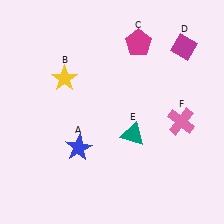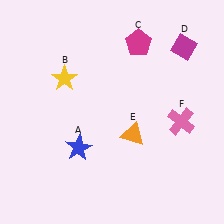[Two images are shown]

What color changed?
The triangle (E) changed from teal in Image 1 to orange in Image 2.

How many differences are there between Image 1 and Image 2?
There is 1 difference between the two images.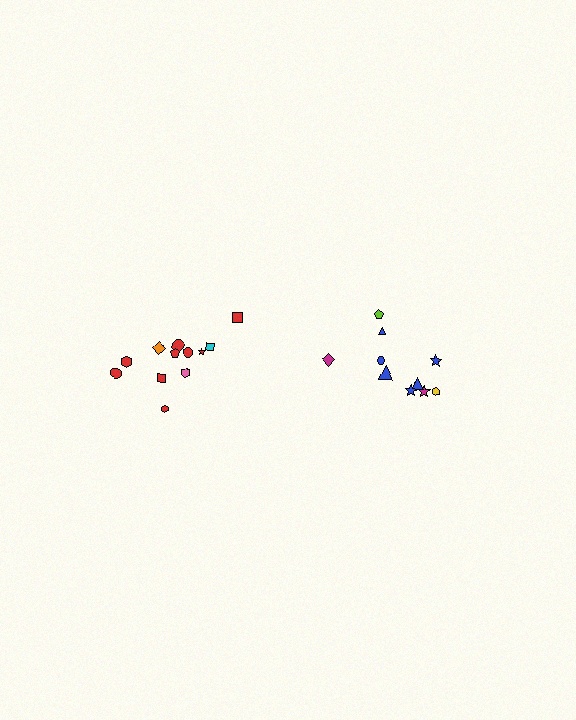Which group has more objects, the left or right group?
The left group.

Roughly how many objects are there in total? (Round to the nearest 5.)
Roughly 20 objects in total.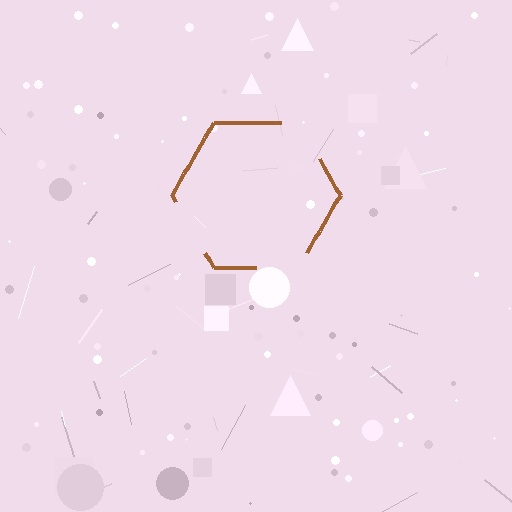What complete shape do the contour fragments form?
The contour fragments form a hexagon.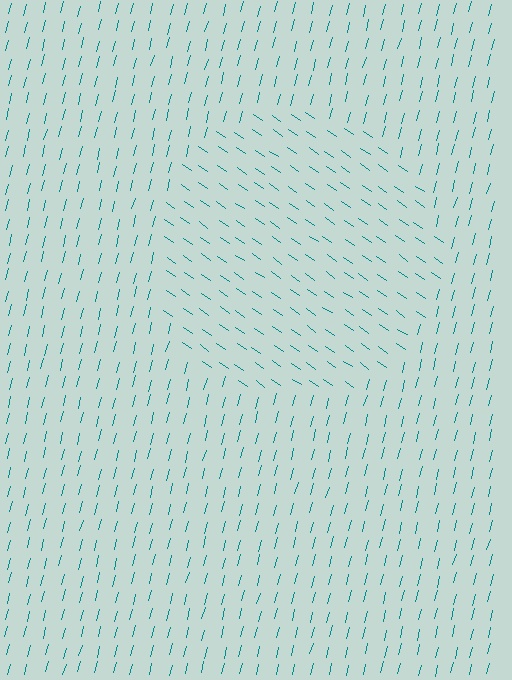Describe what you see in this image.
The image is filled with small teal line segments. A circle region in the image has lines oriented differently from the surrounding lines, creating a visible texture boundary.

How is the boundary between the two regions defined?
The boundary is defined purely by a change in line orientation (approximately 70 degrees difference). All lines are the same color and thickness.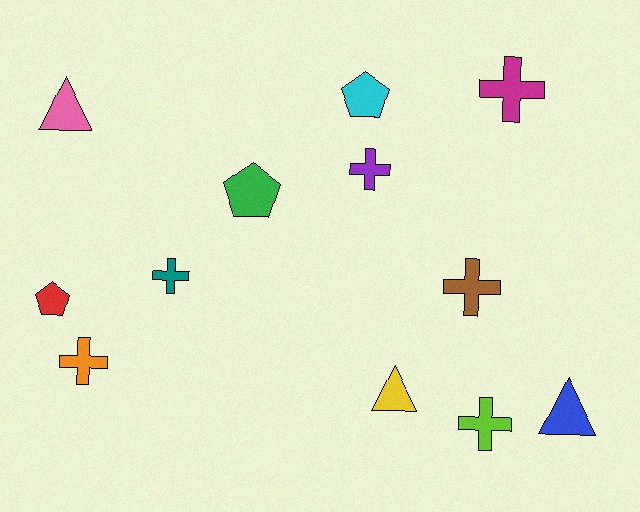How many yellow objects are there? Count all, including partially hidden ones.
There is 1 yellow object.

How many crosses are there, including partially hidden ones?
There are 6 crosses.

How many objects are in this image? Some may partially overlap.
There are 12 objects.